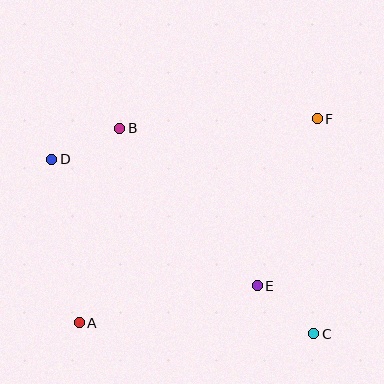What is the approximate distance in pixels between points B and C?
The distance between B and C is approximately 283 pixels.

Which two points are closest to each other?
Points C and E are closest to each other.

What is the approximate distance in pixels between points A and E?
The distance between A and E is approximately 181 pixels.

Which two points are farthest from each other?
Points C and D are farthest from each other.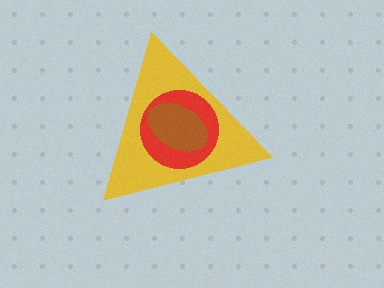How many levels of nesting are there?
3.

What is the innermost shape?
The brown ellipse.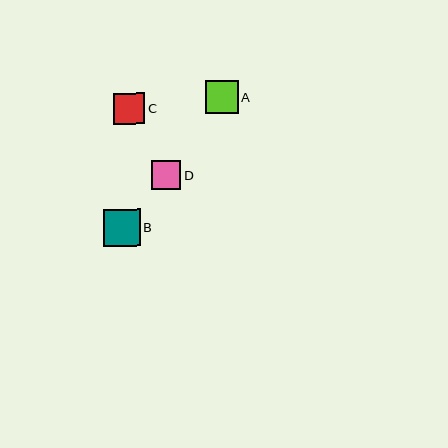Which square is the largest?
Square B is the largest with a size of approximately 37 pixels.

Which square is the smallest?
Square D is the smallest with a size of approximately 29 pixels.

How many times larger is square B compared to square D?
Square B is approximately 1.3 times the size of square D.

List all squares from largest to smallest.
From largest to smallest: B, A, C, D.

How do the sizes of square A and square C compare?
Square A and square C are approximately the same size.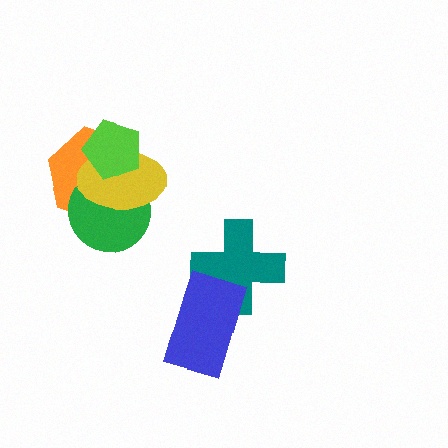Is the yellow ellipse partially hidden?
Yes, it is partially covered by another shape.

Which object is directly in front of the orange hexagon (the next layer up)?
The green circle is directly in front of the orange hexagon.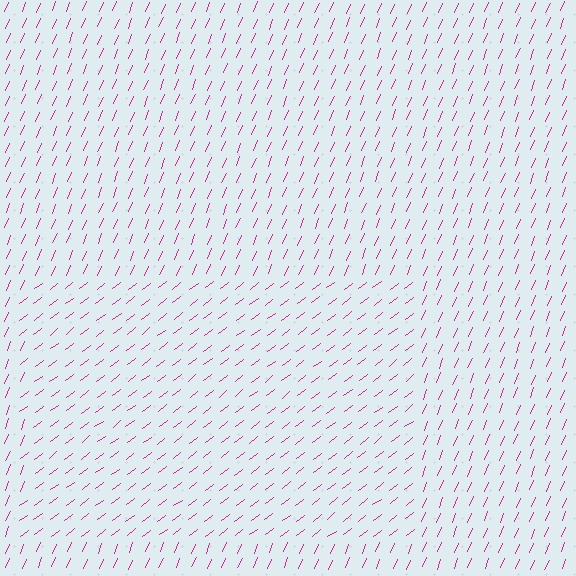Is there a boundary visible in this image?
Yes, there is a texture boundary formed by a change in line orientation.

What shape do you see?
I see a rectangle.